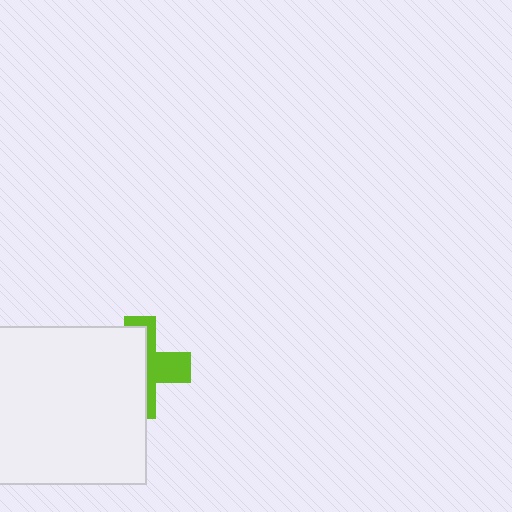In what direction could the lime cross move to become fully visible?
The lime cross could move right. That would shift it out from behind the white square entirely.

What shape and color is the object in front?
The object in front is a white square.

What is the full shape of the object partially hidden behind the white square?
The partially hidden object is a lime cross.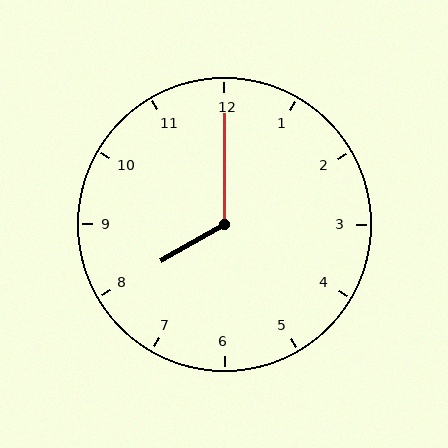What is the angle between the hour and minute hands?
Approximately 120 degrees.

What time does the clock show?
8:00.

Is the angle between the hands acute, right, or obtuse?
It is obtuse.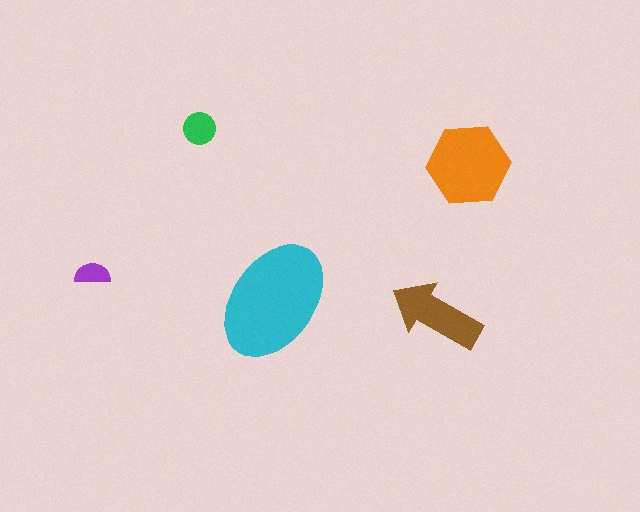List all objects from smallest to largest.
The purple semicircle, the green circle, the brown arrow, the orange hexagon, the cyan ellipse.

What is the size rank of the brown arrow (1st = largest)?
3rd.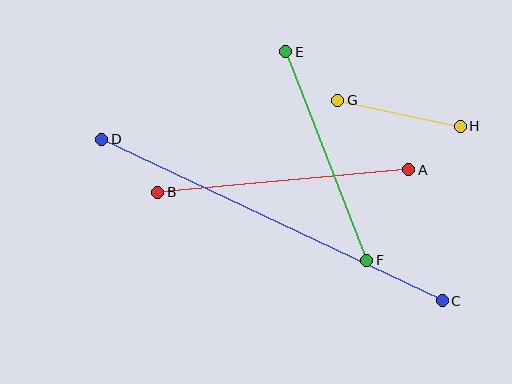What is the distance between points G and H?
The distance is approximately 125 pixels.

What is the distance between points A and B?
The distance is approximately 252 pixels.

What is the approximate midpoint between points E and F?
The midpoint is at approximately (326, 156) pixels.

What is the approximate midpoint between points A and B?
The midpoint is at approximately (283, 181) pixels.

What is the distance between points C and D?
The distance is approximately 377 pixels.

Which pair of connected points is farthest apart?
Points C and D are farthest apart.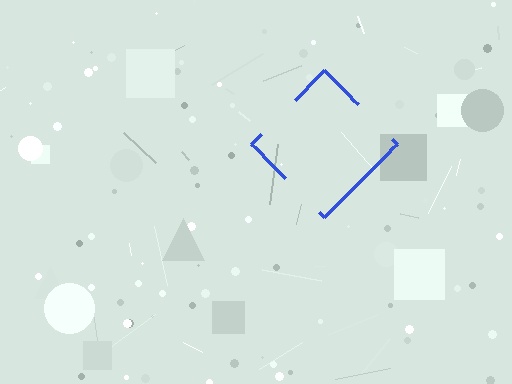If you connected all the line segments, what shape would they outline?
They would outline a diamond.